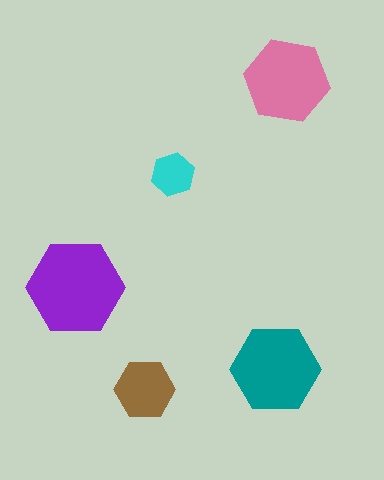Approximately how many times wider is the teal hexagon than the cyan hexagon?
About 2 times wider.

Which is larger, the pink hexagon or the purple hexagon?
The purple one.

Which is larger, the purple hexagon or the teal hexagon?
The purple one.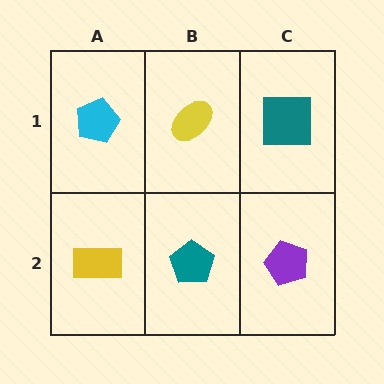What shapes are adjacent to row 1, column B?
A teal pentagon (row 2, column B), a cyan pentagon (row 1, column A), a teal square (row 1, column C).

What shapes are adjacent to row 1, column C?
A purple pentagon (row 2, column C), a yellow ellipse (row 1, column B).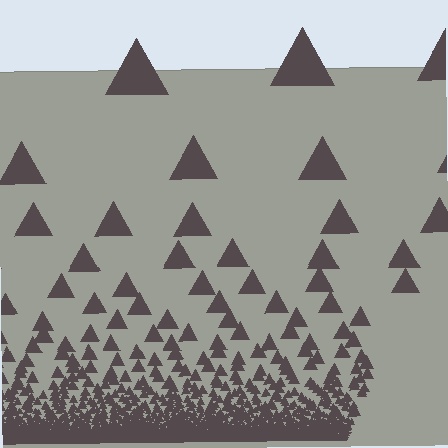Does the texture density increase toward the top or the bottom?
Density increases toward the bottom.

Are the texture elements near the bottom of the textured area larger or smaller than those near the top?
Smaller. The gradient is inverted — elements near the bottom are smaller and denser.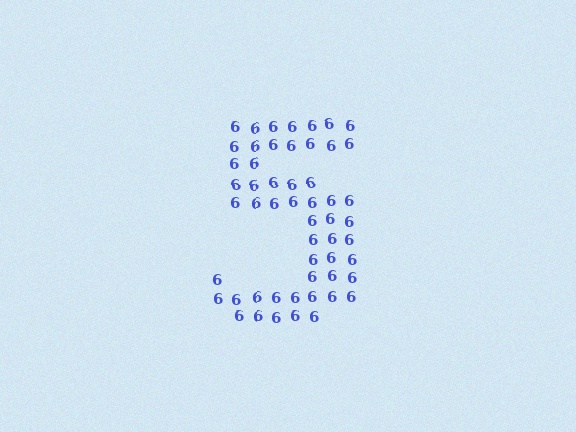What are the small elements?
The small elements are digit 6's.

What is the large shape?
The large shape is the digit 5.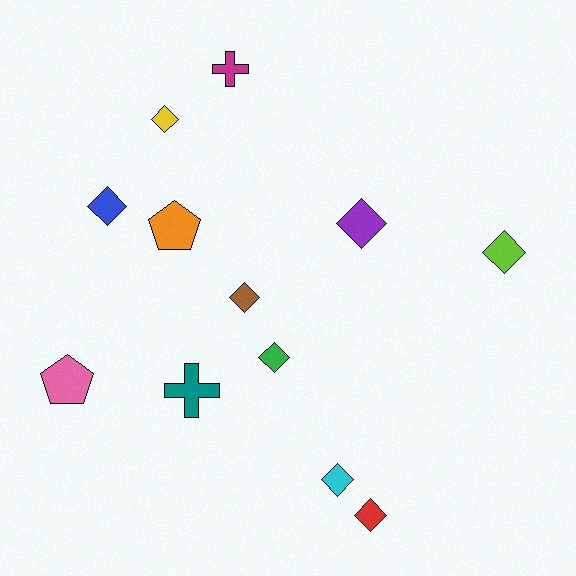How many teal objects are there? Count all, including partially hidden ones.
There is 1 teal object.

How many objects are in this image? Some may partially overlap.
There are 12 objects.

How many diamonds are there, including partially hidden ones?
There are 8 diamonds.